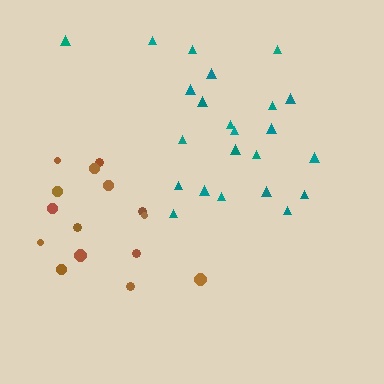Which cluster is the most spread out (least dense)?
Teal.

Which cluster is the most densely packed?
Brown.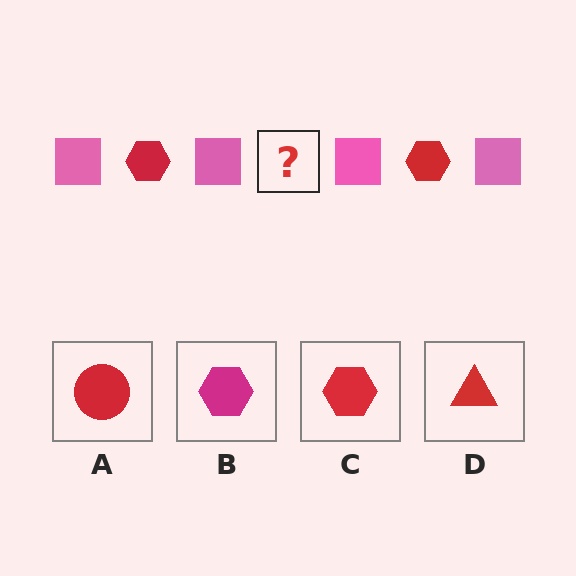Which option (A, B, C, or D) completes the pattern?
C.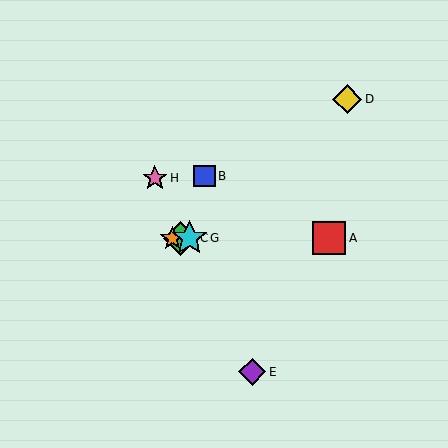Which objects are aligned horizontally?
Objects A, C, F, G are aligned horizontally.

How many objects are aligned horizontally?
4 objects (A, C, F, G) are aligned horizontally.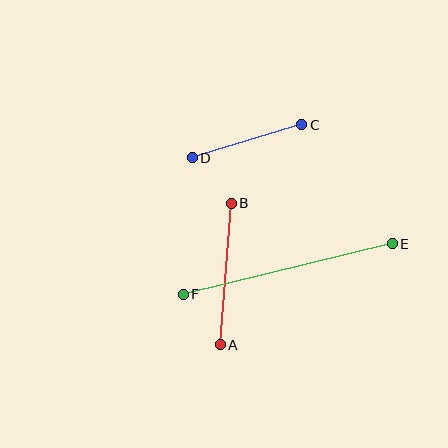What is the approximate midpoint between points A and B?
The midpoint is at approximately (226, 274) pixels.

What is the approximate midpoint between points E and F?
The midpoint is at approximately (288, 269) pixels.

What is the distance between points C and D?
The distance is approximately 114 pixels.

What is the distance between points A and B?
The distance is approximately 142 pixels.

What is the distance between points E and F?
The distance is approximately 215 pixels.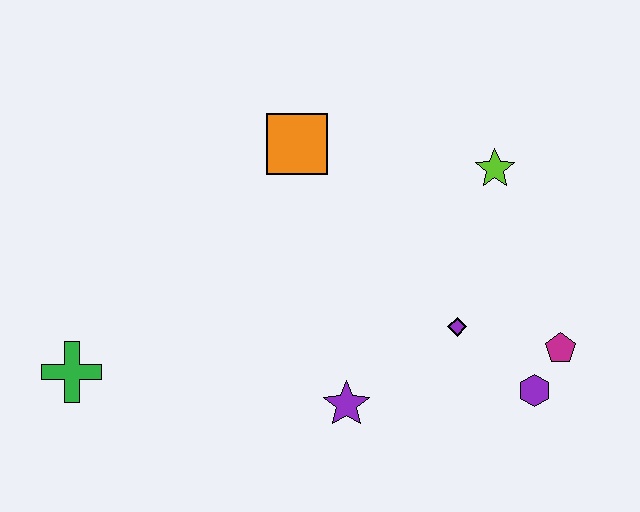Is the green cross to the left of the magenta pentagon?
Yes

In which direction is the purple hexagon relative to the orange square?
The purple hexagon is below the orange square.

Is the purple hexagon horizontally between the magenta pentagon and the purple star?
Yes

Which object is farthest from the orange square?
The purple hexagon is farthest from the orange square.